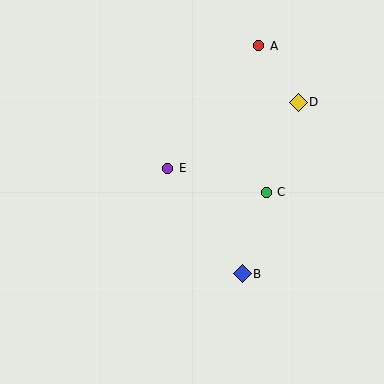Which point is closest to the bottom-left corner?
Point B is closest to the bottom-left corner.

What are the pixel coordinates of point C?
Point C is at (266, 192).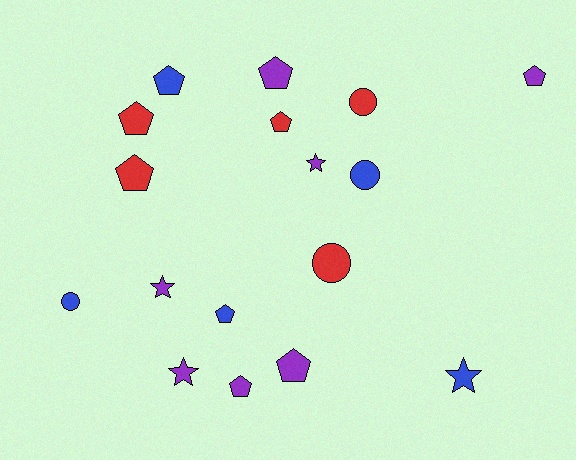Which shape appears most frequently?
Pentagon, with 9 objects.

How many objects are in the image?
There are 17 objects.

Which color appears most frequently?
Purple, with 7 objects.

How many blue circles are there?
There are 2 blue circles.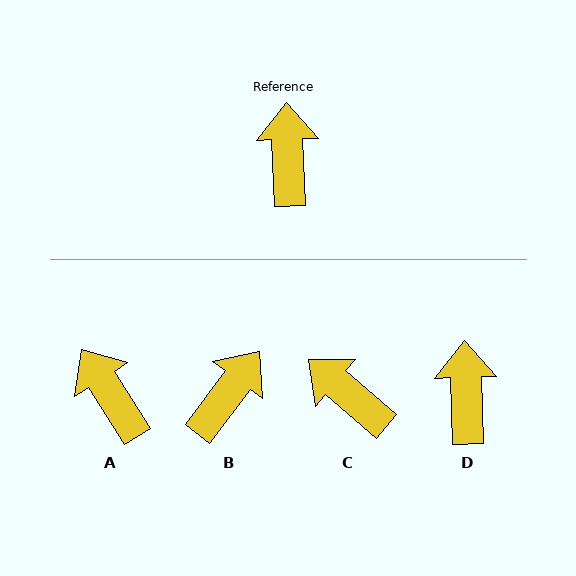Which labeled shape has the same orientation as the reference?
D.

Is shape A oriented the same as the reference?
No, it is off by about 30 degrees.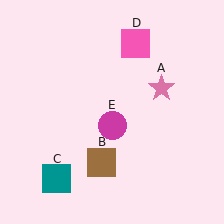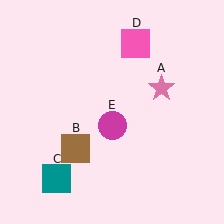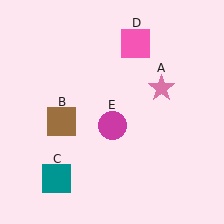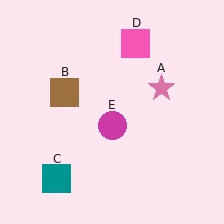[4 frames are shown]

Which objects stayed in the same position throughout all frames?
Pink star (object A) and teal square (object C) and pink square (object D) and magenta circle (object E) remained stationary.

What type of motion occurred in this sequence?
The brown square (object B) rotated clockwise around the center of the scene.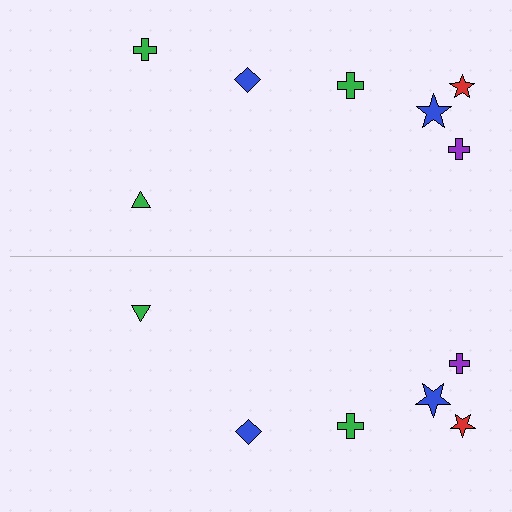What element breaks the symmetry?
A green cross is missing from the bottom side.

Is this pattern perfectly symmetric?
No, the pattern is not perfectly symmetric. A green cross is missing from the bottom side.